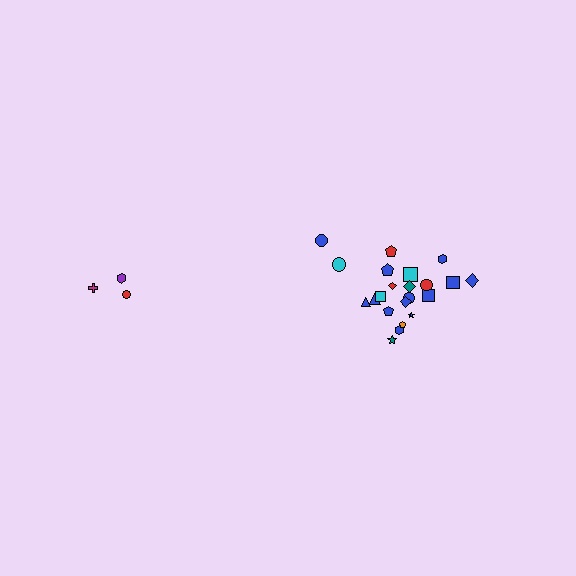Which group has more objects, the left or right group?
The right group.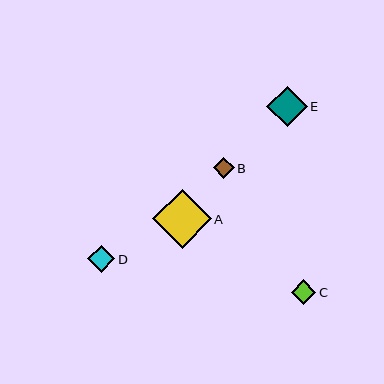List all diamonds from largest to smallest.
From largest to smallest: A, E, D, C, B.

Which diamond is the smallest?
Diamond B is the smallest with a size of approximately 21 pixels.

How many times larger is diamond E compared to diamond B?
Diamond E is approximately 2.0 times the size of diamond B.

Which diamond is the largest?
Diamond A is the largest with a size of approximately 59 pixels.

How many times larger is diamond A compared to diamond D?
Diamond A is approximately 2.2 times the size of diamond D.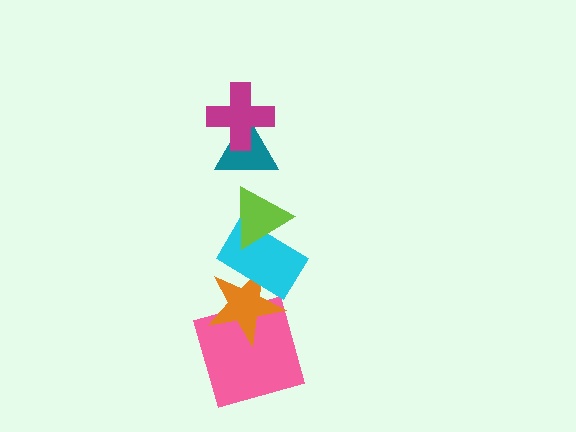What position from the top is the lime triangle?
The lime triangle is 3rd from the top.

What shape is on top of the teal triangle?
The magenta cross is on top of the teal triangle.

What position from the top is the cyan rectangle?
The cyan rectangle is 4th from the top.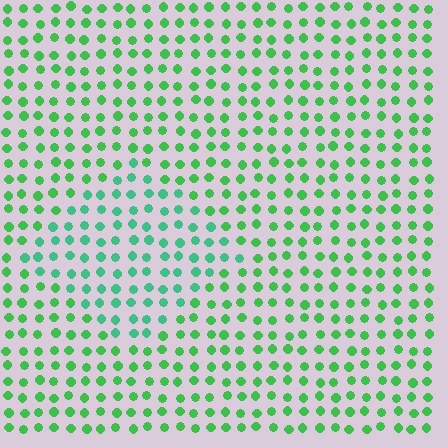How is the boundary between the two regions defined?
The boundary is defined purely by a slight shift in hue (about 27 degrees). Spacing, size, and orientation are identical on both sides.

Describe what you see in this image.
The image is filled with small green elements in a uniform arrangement. A diamond-shaped region is visible where the elements are tinted to a slightly different hue, forming a subtle color boundary.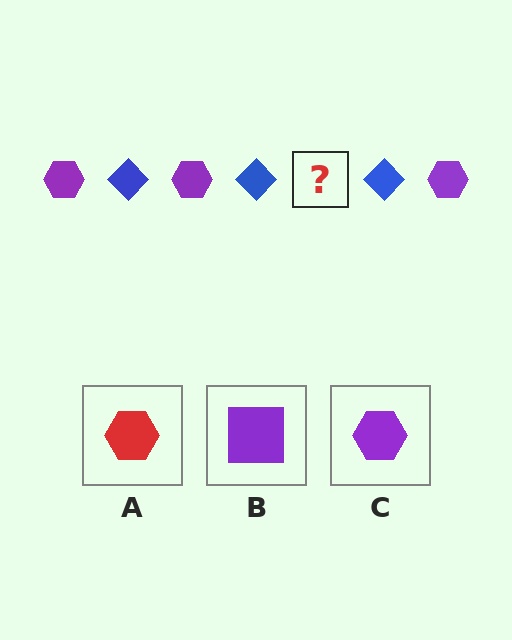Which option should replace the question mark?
Option C.